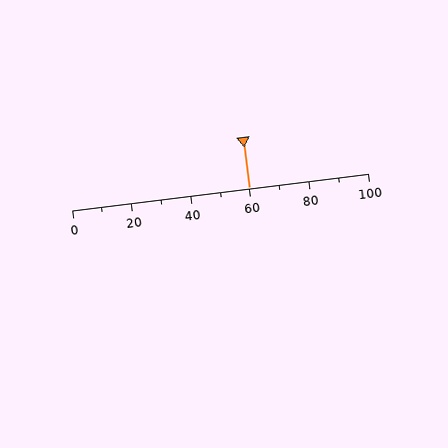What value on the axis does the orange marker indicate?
The marker indicates approximately 60.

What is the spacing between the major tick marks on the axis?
The major ticks are spaced 20 apart.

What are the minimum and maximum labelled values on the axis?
The axis runs from 0 to 100.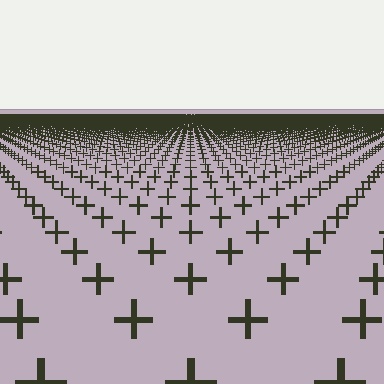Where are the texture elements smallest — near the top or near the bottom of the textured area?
Near the top.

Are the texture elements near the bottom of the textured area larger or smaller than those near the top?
Larger. Near the bottom, elements are closer to the viewer and appear at a bigger on-screen size.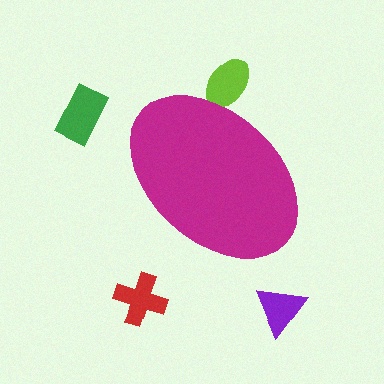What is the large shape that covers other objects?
A magenta ellipse.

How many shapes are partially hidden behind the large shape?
1 shape is partially hidden.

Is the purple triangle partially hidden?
No, the purple triangle is fully visible.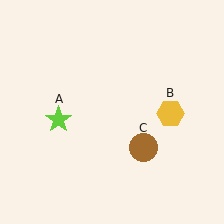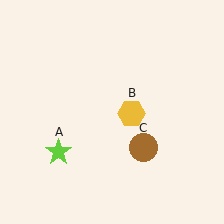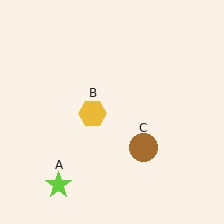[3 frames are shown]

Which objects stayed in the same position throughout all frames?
Brown circle (object C) remained stationary.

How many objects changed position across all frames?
2 objects changed position: lime star (object A), yellow hexagon (object B).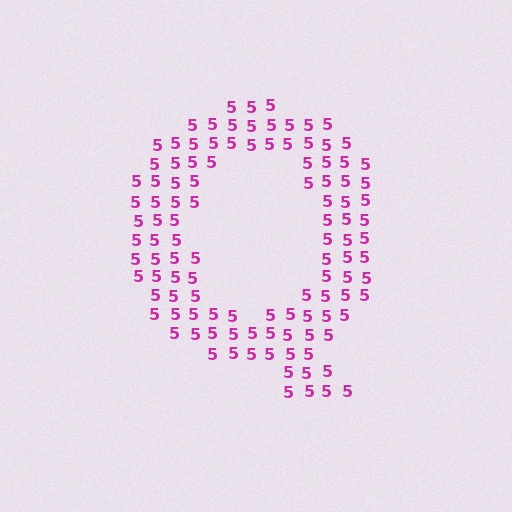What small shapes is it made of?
It is made of small digit 5's.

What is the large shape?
The large shape is the letter Q.